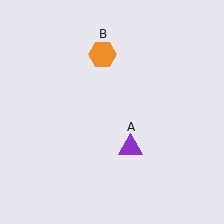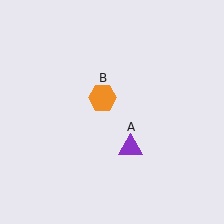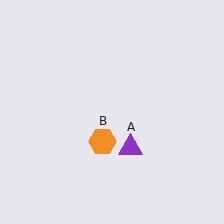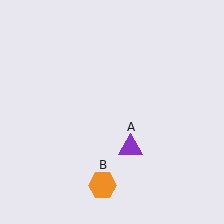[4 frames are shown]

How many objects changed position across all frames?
1 object changed position: orange hexagon (object B).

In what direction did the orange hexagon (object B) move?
The orange hexagon (object B) moved down.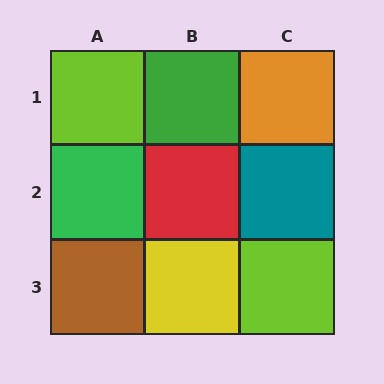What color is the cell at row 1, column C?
Orange.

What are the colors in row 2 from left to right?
Green, red, teal.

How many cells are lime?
2 cells are lime.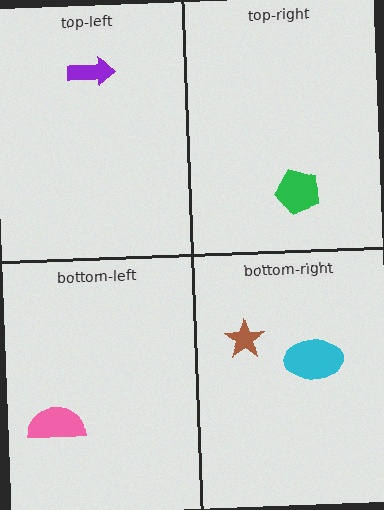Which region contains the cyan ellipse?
The bottom-right region.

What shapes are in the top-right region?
The green pentagon.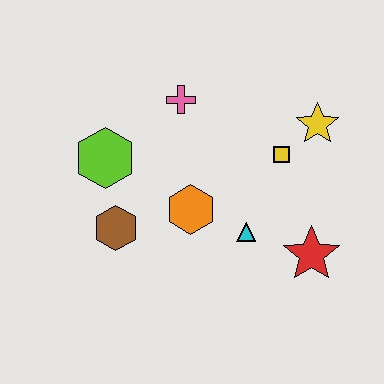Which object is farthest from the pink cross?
The red star is farthest from the pink cross.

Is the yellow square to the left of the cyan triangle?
No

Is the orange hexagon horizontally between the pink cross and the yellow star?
Yes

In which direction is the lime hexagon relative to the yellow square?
The lime hexagon is to the left of the yellow square.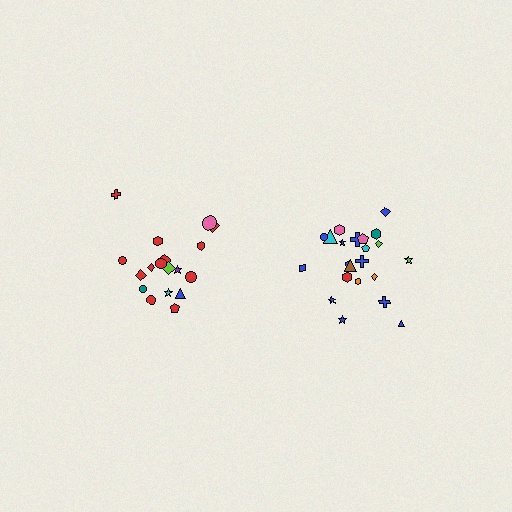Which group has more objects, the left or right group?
The right group.